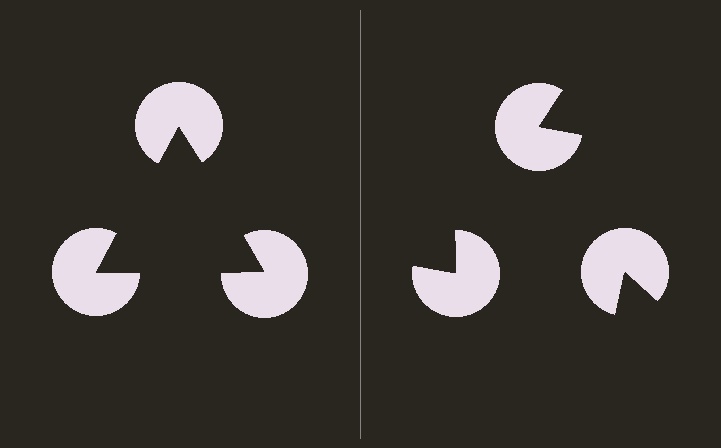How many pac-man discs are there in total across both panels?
6 — 3 on each side.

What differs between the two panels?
The pac-man discs are positioned identically on both sides; only the wedge orientations differ. On the left they align to a triangle; on the right they are misaligned.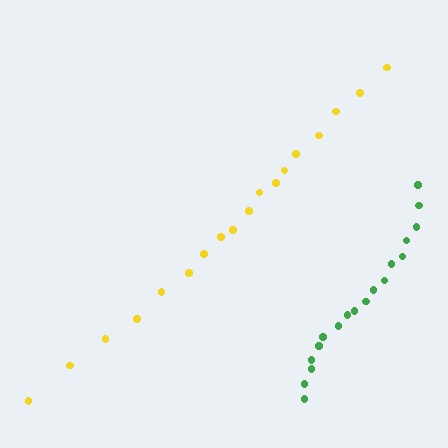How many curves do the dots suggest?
There are 2 distinct paths.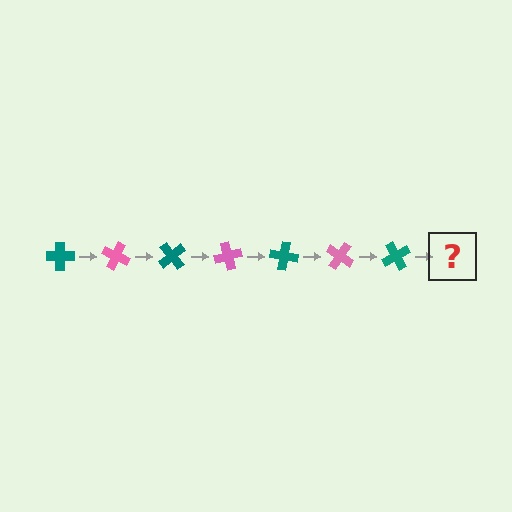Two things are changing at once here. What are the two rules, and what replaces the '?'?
The two rules are that it rotates 25 degrees each step and the color cycles through teal and pink. The '?' should be a pink cross, rotated 175 degrees from the start.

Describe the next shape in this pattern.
It should be a pink cross, rotated 175 degrees from the start.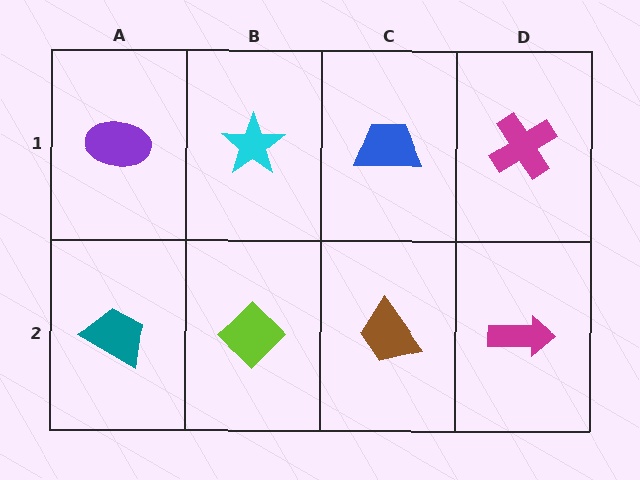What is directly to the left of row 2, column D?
A brown trapezoid.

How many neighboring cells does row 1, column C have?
3.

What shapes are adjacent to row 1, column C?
A brown trapezoid (row 2, column C), a cyan star (row 1, column B), a magenta cross (row 1, column D).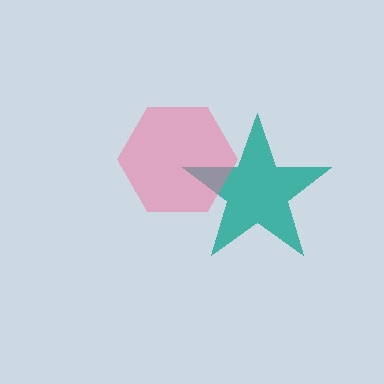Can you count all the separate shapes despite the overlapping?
Yes, there are 2 separate shapes.